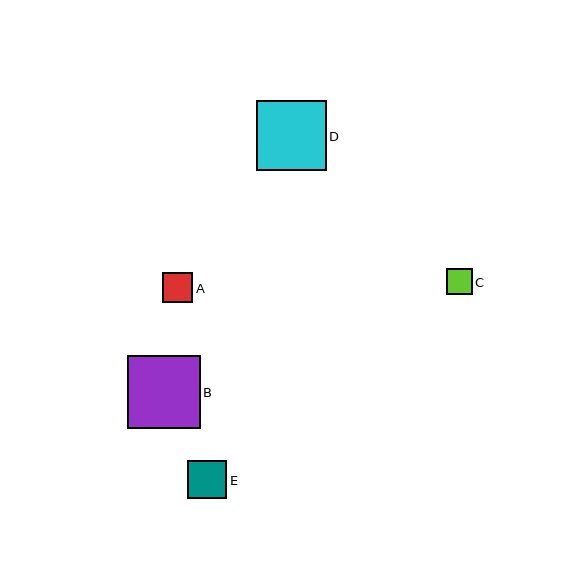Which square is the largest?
Square B is the largest with a size of approximately 73 pixels.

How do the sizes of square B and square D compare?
Square B and square D are approximately the same size.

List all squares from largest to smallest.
From largest to smallest: B, D, E, A, C.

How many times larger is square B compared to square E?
Square B is approximately 1.9 times the size of square E.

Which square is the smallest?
Square C is the smallest with a size of approximately 26 pixels.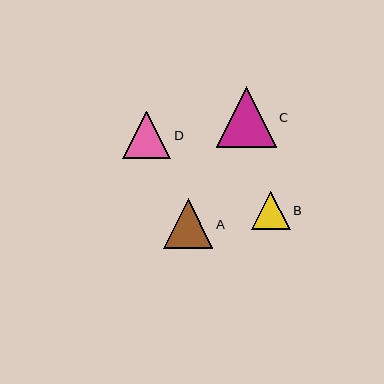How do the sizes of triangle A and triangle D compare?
Triangle A and triangle D are approximately the same size.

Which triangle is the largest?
Triangle C is the largest with a size of approximately 60 pixels.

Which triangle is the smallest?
Triangle B is the smallest with a size of approximately 39 pixels.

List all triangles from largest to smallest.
From largest to smallest: C, A, D, B.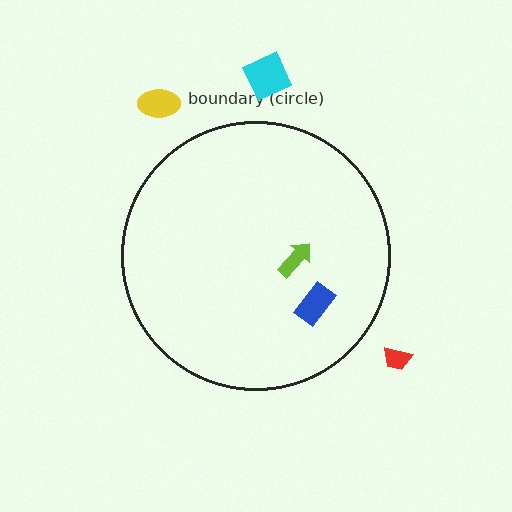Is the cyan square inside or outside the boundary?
Outside.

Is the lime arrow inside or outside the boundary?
Inside.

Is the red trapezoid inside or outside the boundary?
Outside.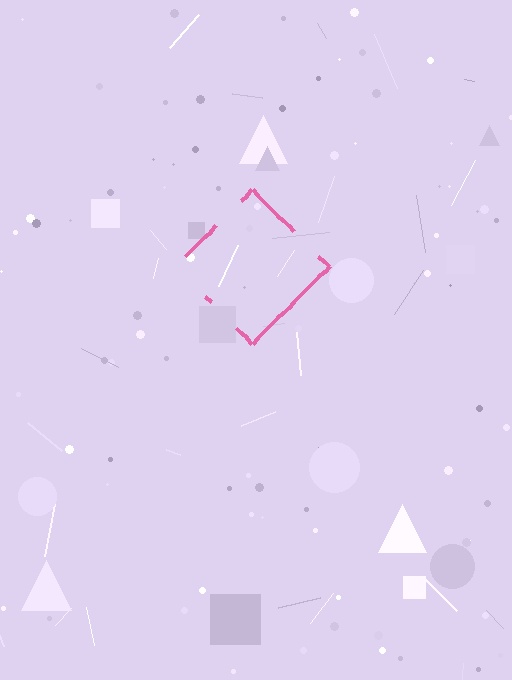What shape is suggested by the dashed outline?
The dashed outline suggests a diamond.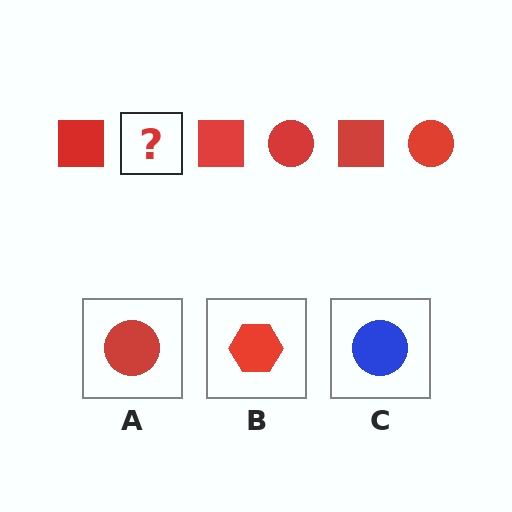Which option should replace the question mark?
Option A.